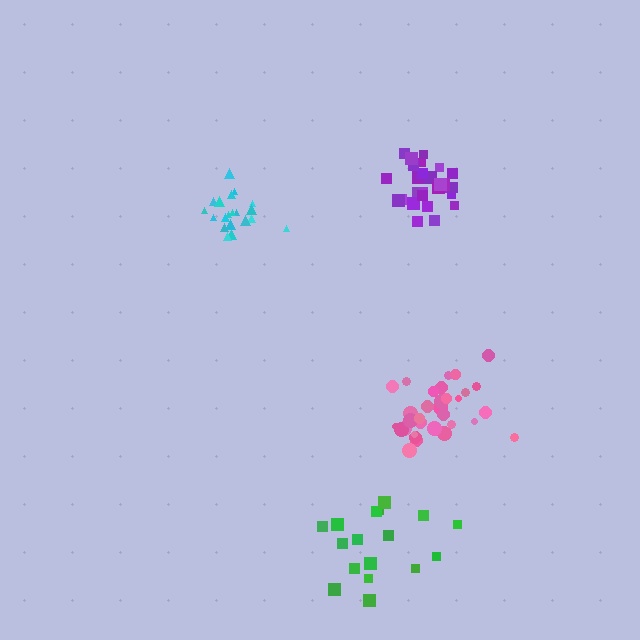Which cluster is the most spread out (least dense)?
Green.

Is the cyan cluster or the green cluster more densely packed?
Cyan.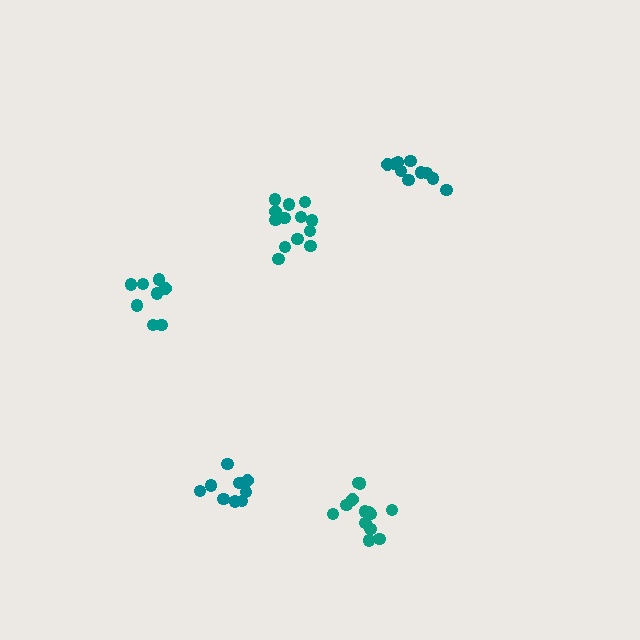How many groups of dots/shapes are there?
There are 5 groups.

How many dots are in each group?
Group 1: 13 dots, Group 2: 10 dots, Group 3: 8 dots, Group 4: 9 dots, Group 5: 13 dots (53 total).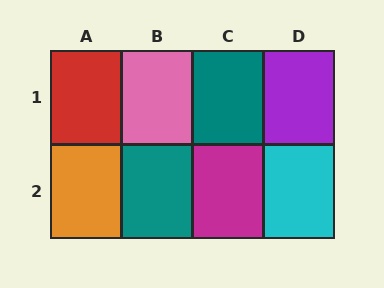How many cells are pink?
1 cell is pink.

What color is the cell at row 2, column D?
Cyan.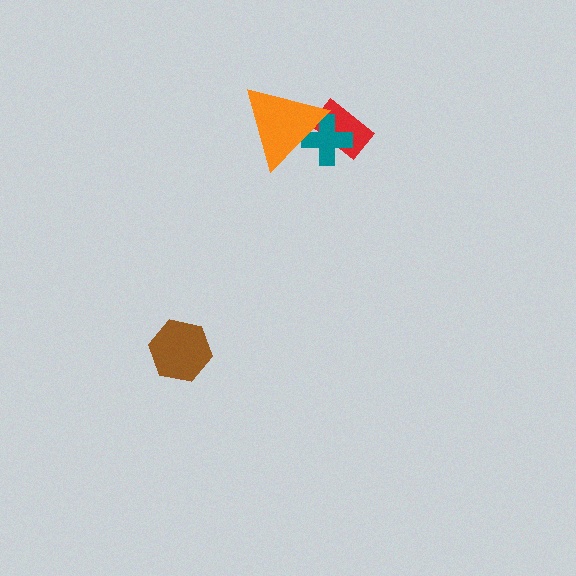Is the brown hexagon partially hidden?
No, no other shape covers it.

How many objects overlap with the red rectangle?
2 objects overlap with the red rectangle.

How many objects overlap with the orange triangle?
2 objects overlap with the orange triangle.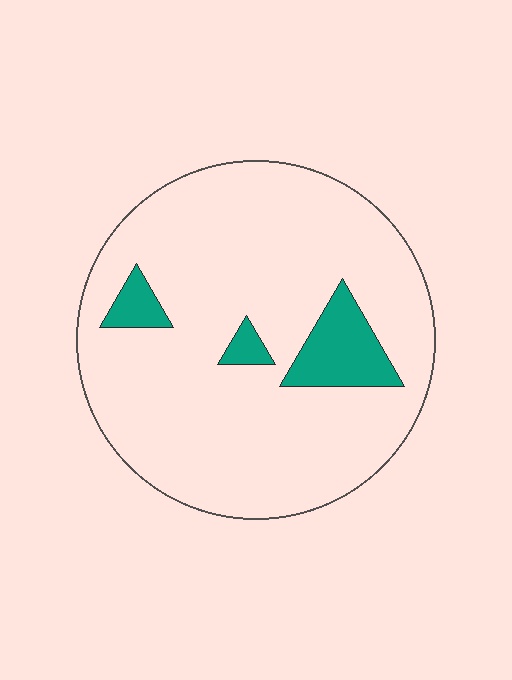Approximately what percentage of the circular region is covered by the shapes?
Approximately 10%.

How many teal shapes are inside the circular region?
3.